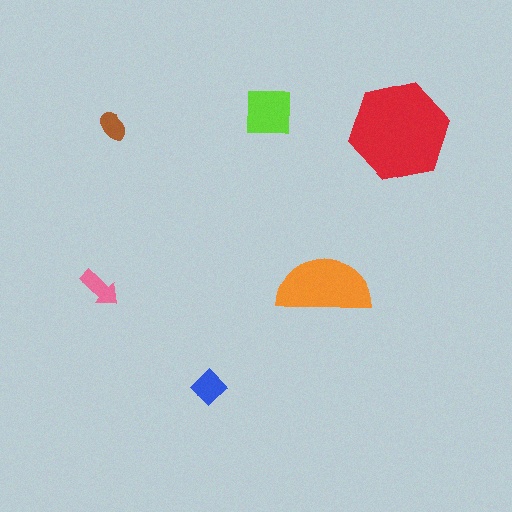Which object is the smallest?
The brown ellipse.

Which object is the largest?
The red hexagon.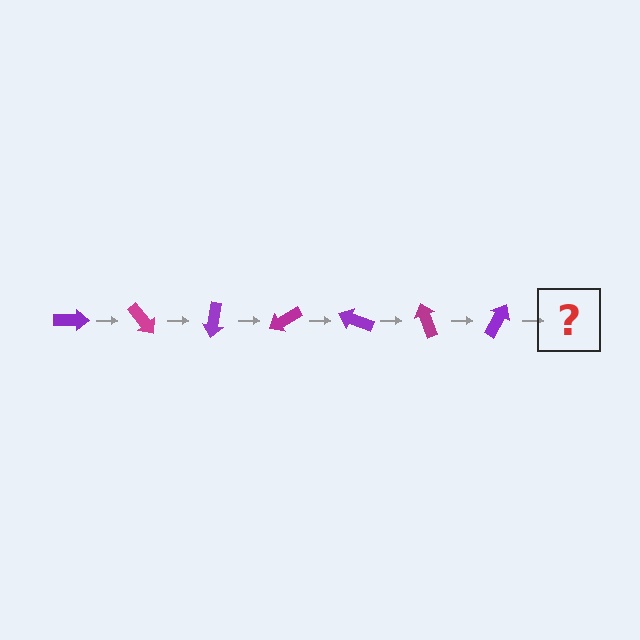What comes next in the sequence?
The next element should be a magenta arrow, rotated 350 degrees from the start.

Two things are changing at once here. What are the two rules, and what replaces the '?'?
The two rules are that it rotates 50 degrees each step and the color cycles through purple and magenta. The '?' should be a magenta arrow, rotated 350 degrees from the start.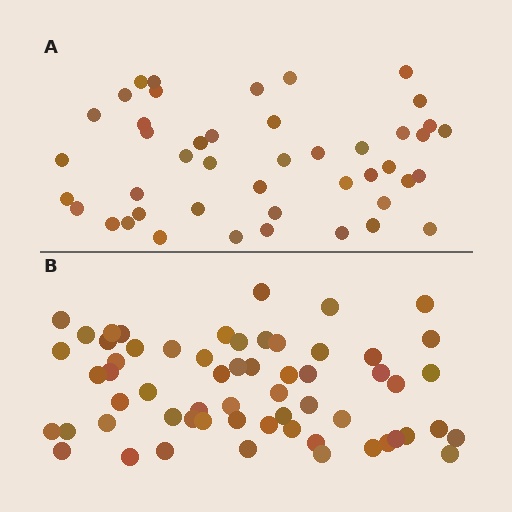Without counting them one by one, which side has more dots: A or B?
Region B (the bottom region) has more dots.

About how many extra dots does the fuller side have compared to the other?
Region B has approximately 15 more dots than region A.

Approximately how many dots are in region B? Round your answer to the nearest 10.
About 60 dots.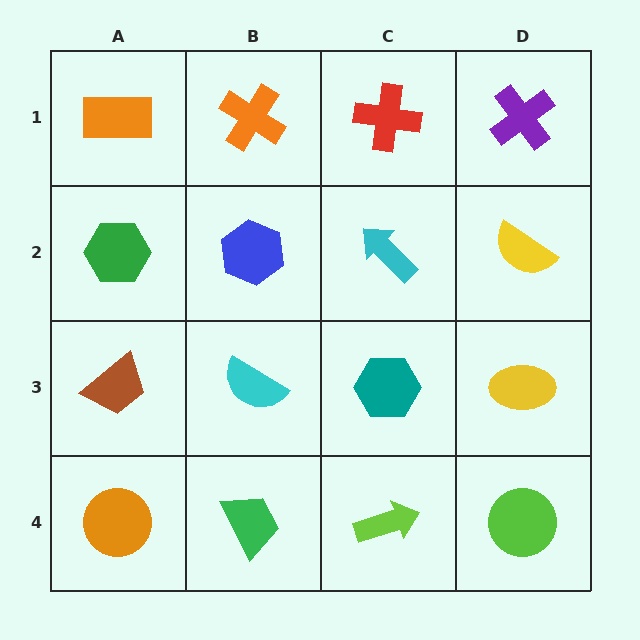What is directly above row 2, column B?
An orange cross.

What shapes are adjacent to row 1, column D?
A yellow semicircle (row 2, column D), a red cross (row 1, column C).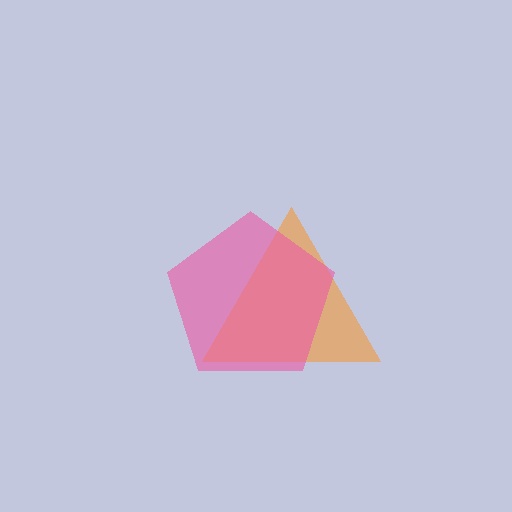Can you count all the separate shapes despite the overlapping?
Yes, there are 2 separate shapes.